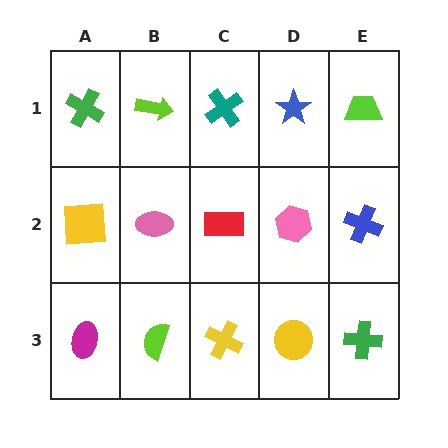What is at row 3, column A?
A magenta ellipse.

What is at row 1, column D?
A blue star.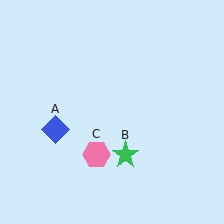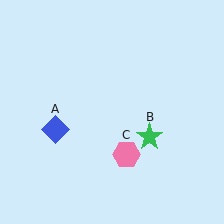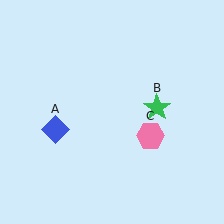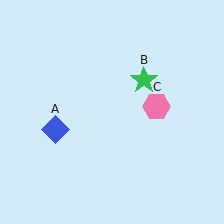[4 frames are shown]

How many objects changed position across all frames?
2 objects changed position: green star (object B), pink hexagon (object C).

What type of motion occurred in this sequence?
The green star (object B), pink hexagon (object C) rotated counterclockwise around the center of the scene.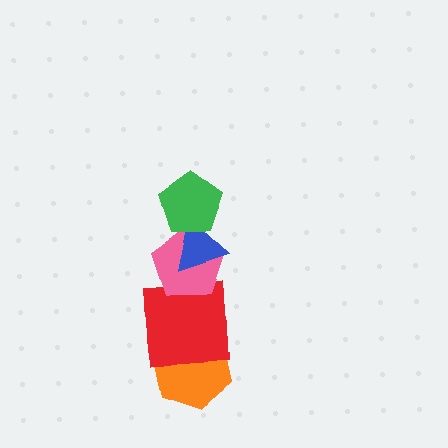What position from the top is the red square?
The red square is 4th from the top.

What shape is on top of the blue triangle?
The green pentagon is on top of the blue triangle.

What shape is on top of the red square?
The pink pentagon is on top of the red square.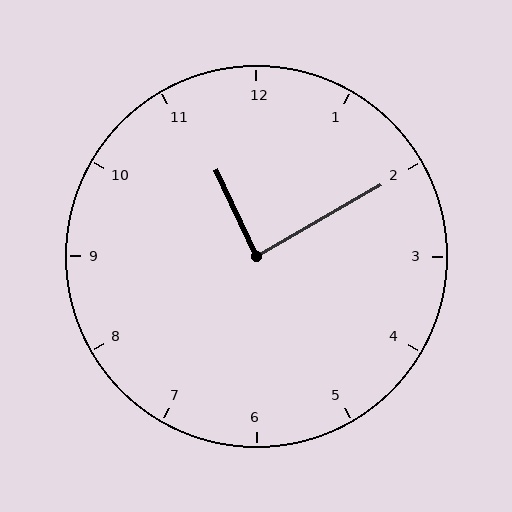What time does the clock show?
11:10.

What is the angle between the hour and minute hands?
Approximately 85 degrees.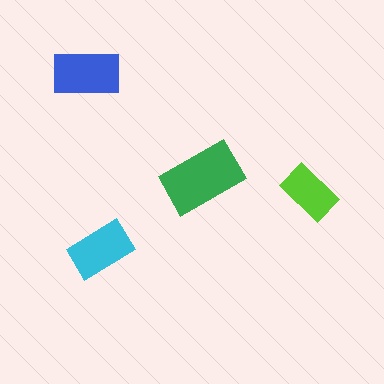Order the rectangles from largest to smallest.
the green one, the blue one, the cyan one, the lime one.